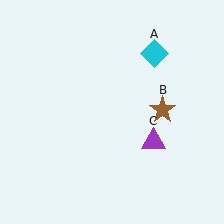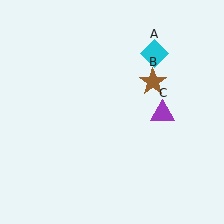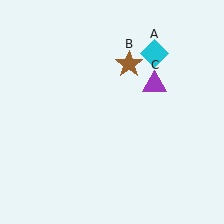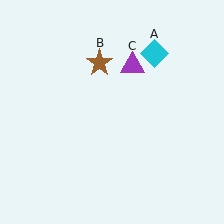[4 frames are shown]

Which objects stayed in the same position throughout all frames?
Cyan diamond (object A) remained stationary.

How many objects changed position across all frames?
2 objects changed position: brown star (object B), purple triangle (object C).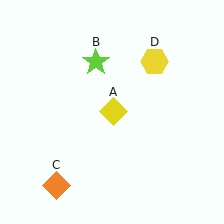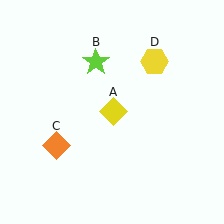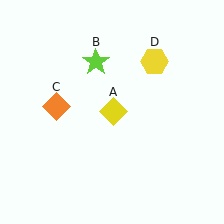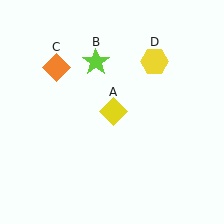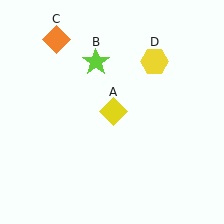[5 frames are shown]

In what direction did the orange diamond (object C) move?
The orange diamond (object C) moved up.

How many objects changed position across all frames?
1 object changed position: orange diamond (object C).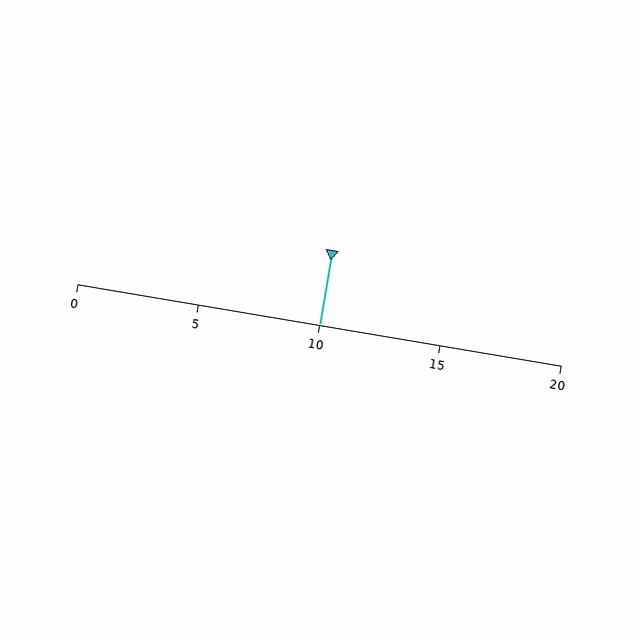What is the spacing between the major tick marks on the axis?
The major ticks are spaced 5 apart.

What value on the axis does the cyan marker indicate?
The marker indicates approximately 10.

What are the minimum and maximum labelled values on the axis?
The axis runs from 0 to 20.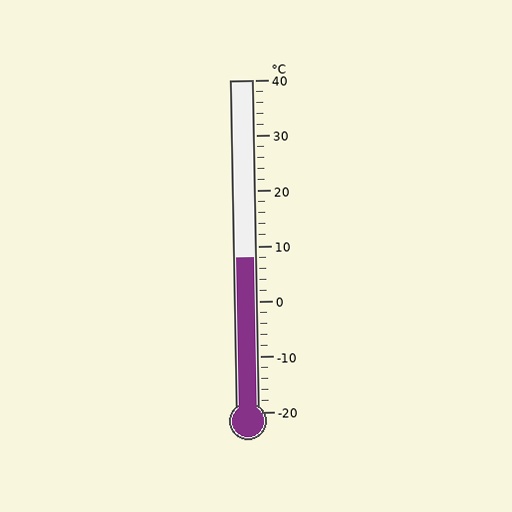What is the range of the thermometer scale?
The thermometer scale ranges from -20°C to 40°C.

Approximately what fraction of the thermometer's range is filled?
The thermometer is filled to approximately 45% of its range.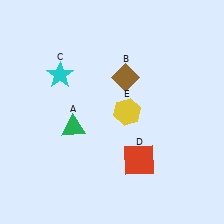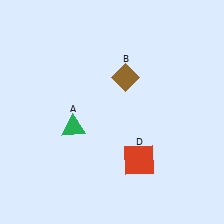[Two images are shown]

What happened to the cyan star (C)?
The cyan star (C) was removed in Image 2. It was in the top-left area of Image 1.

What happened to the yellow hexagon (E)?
The yellow hexagon (E) was removed in Image 2. It was in the top-right area of Image 1.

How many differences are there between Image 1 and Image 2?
There are 2 differences between the two images.